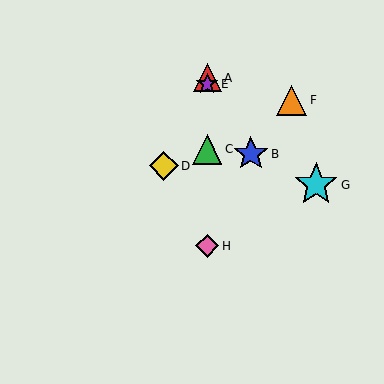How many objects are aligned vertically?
4 objects (A, C, E, H) are aligned vertically.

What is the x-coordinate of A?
Object A is at x≈207.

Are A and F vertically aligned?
No, A is at x≈207 and F is at x≈292.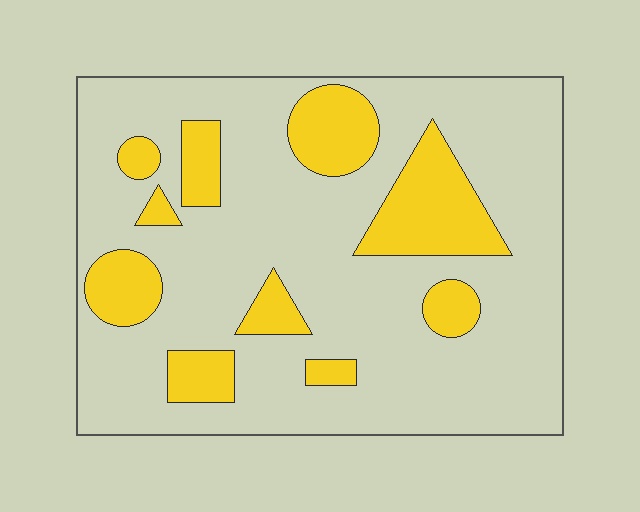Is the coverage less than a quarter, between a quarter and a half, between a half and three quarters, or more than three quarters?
Less than a quarter.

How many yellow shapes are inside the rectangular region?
10.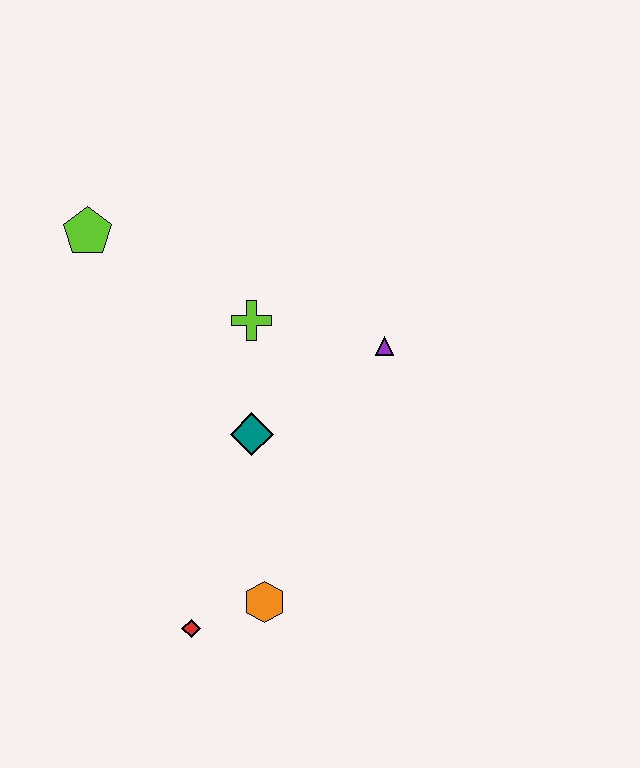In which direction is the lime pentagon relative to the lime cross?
The lime pentagon is to the left of the lime cross.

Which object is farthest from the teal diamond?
The lime pentagon is farthest from the teal diamond.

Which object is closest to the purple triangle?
The lime cross is closest to the purple triangle.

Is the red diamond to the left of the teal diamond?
Yes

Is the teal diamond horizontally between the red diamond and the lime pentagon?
No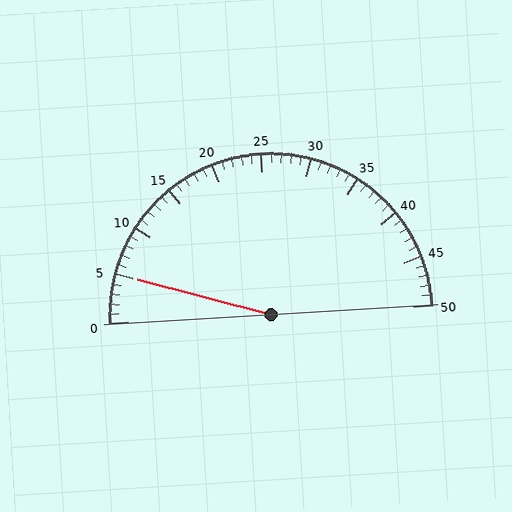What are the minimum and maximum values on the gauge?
The gauge ranges from 0 to 50.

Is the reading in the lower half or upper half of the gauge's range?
The reading is in the lower half of the range (0 to 50).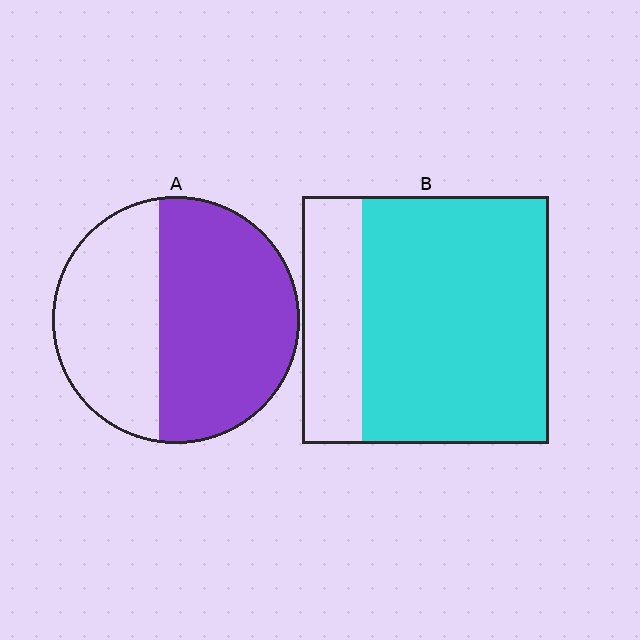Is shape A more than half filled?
Yes.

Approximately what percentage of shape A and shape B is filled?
A is approximately 60% and B is approximately 75%.